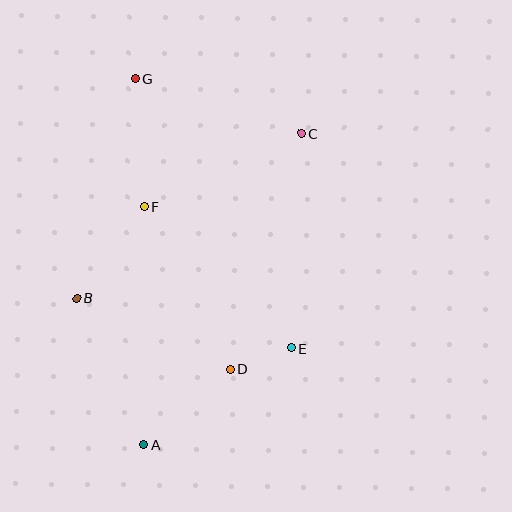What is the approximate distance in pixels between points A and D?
The distance between A and D is approximately 115 pixels.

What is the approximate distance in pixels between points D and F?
The distance between D and F is approximately 184 pixels.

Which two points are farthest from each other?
Points A and G are farthest from each other.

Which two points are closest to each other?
Points D and E are closest to each other.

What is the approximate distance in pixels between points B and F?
The distance between B and F is approximately 114 pixels.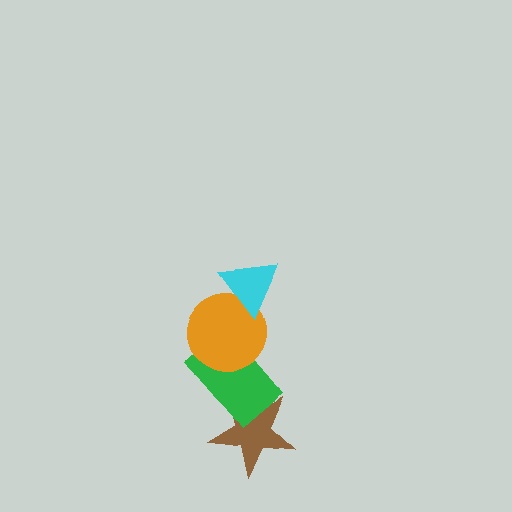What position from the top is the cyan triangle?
The cyan triangle is 1st from the top.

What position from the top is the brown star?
The brown star is 4th from the top.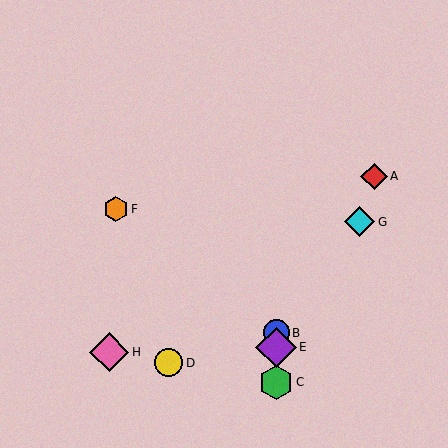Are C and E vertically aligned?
Yes, both are at x≈276.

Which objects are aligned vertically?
Objects B, C, E are aligned vertically.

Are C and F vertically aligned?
No, C is at x≈276 and F is at x≈116.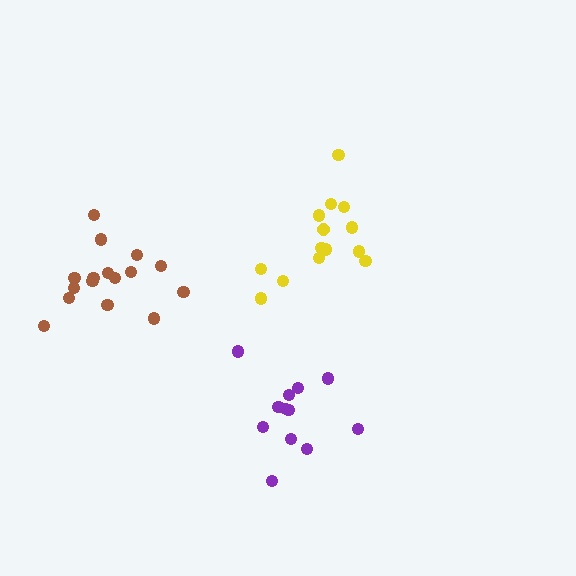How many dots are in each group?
Group 1: 16 dots, Group 2: 14 dots, Group 3: 12 dots (42 total).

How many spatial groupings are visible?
There are 3 spatial groupings.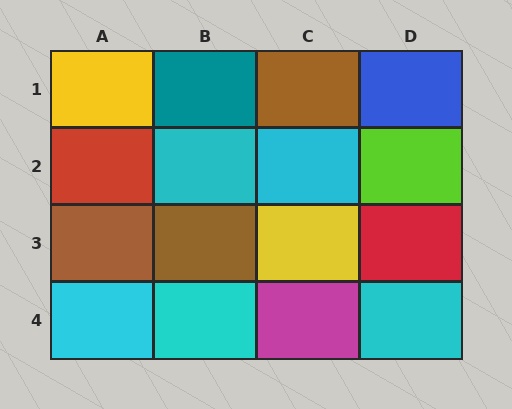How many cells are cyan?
5 cells are cyan.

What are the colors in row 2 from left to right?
Red, cyan, cyan, lime.